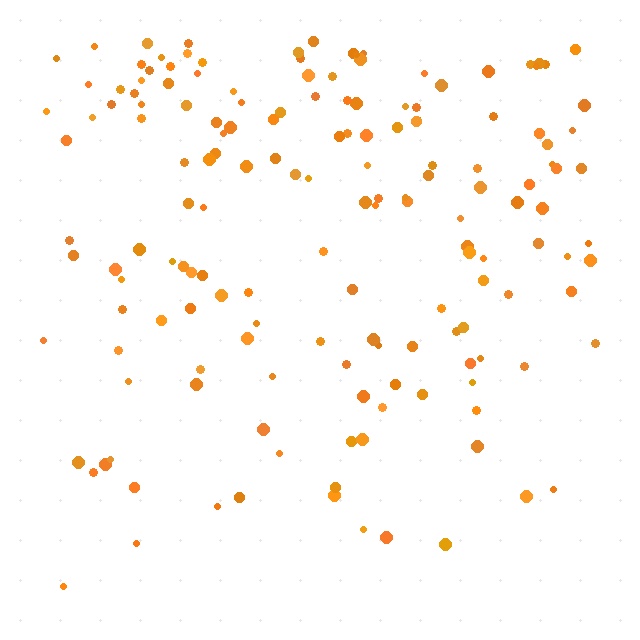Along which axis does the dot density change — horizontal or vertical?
Vertical.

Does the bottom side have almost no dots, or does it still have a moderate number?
Still a moderate number, just noticeably fewer than the top.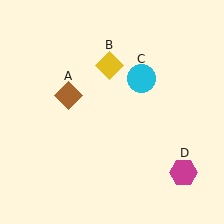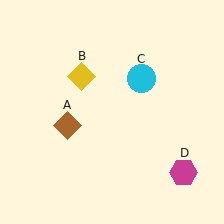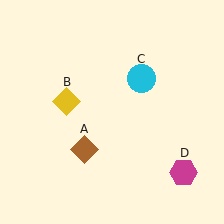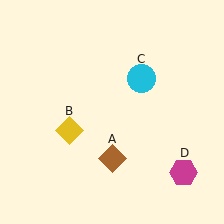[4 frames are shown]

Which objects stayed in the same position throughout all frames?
Cyan circle (object C) and magenta hexagon (object D) remained stationary.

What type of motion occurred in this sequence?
The brown diamond (object A), yellow diamond (object B) rotated counterclockwise around the center of the scene.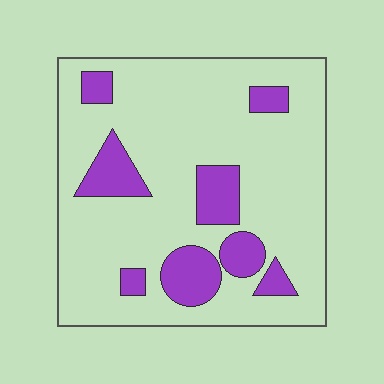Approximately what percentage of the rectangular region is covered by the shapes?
Approximately 20%.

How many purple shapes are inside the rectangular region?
8.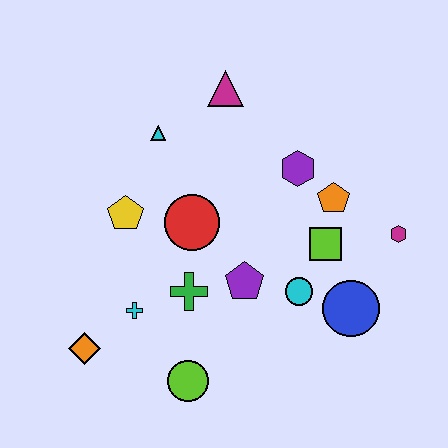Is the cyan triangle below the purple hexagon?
No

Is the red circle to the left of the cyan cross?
No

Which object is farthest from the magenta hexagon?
The orange diamond is farthest from the magenta hexagon.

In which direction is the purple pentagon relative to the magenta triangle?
The purple pentagon is below the magenta triangle.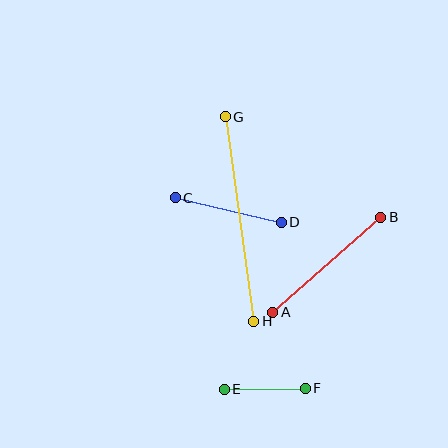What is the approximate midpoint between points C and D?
The midpoint is at approximately (228, 210) pixels.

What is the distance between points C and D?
The distance is approximately 109 pixels.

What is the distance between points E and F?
The distance is approximately 81 pixels.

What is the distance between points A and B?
The distance is approximately 144 pixels.